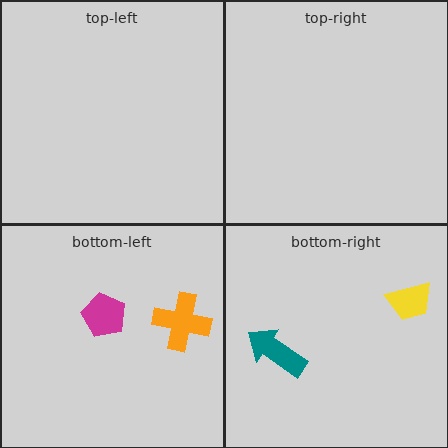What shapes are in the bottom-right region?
The yellow trapezoid, the teal arrow.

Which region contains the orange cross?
The bottom-left region.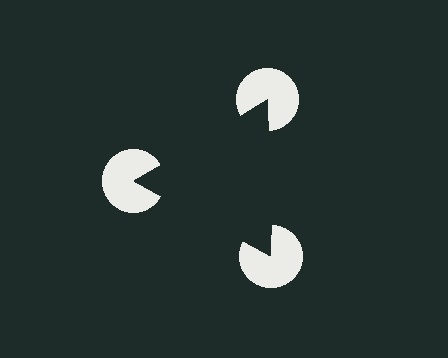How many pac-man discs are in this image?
There are 3 — one at each vertex of the illusory triangle.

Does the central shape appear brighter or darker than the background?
It typically appears slightly darker than the background, even though no actual brightness change is drawn.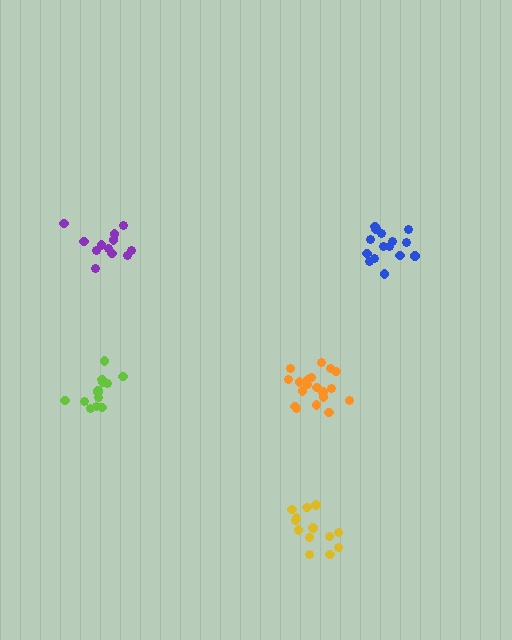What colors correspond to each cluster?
The clusters are colored: yellow, blue, lime, orange, purple.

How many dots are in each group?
Group 1: 13 dots, Group 2: 15 dots, Group 3: 15 dots, Group 4: 19 dots, Group 5: 13 dots (75 total).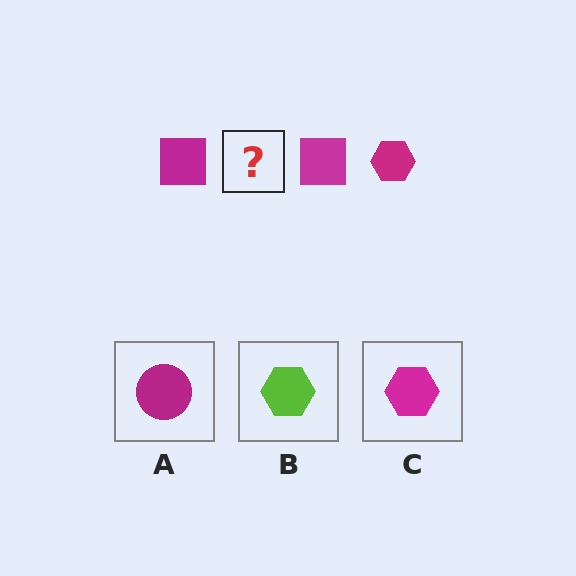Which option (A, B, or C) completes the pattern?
C.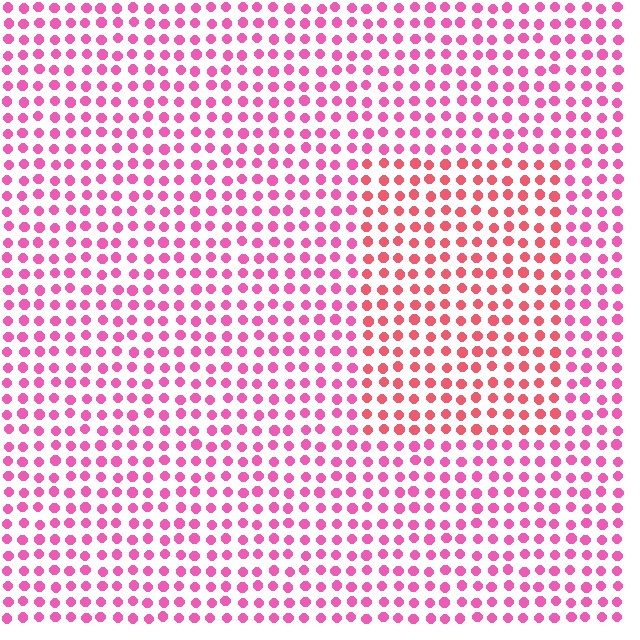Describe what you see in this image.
The image is filled with small pink elements in a uniform arrangement. A rectangle-shaped region is visible where the elements are tinted to a slightly different hue, forming a subtle color boundary.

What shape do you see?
I see a rectangle.